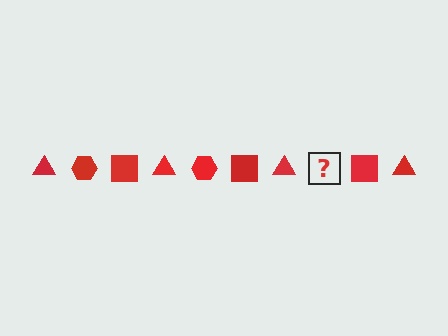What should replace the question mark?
The question mark should be replaced with a red hexagon.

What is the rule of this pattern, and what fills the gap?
The rule is that the pattern cycles through triangle, hexagon, square shapes in red. The gap should be filled with a red hexagon.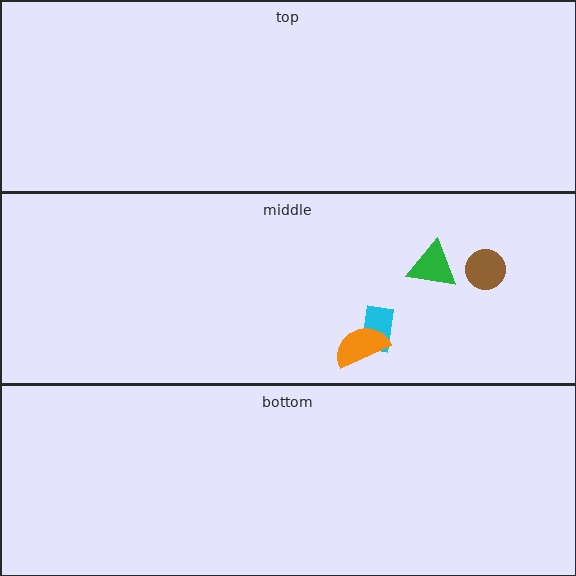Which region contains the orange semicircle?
The middle region.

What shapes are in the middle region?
The green triangle, the cyan rectangle, the orange semicircle, the brown circle.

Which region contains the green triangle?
The middle region.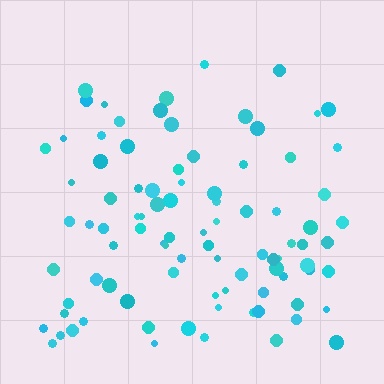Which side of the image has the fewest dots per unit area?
The top.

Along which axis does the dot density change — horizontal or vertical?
Vertical.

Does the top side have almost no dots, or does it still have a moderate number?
Still a moderate number, just noticeably fewer than the bottom.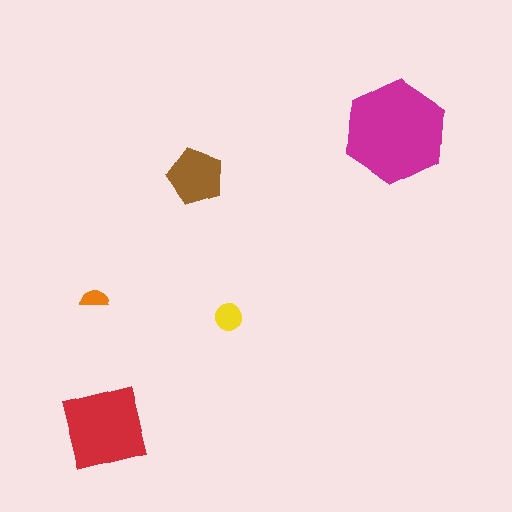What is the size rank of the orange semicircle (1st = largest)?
5th.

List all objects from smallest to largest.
The orange semicircle, the yellow circle, the brown pentagon, the red square, the magenta hexagon.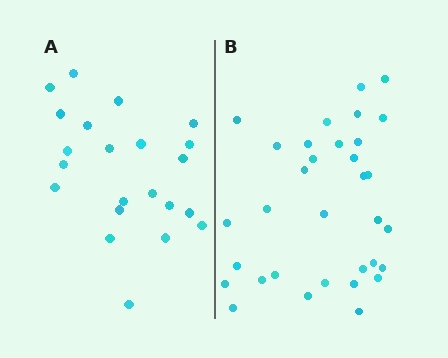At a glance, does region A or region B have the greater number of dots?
Region B (the right region) has more dots.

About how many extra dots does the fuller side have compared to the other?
Region B has roughly 12 or so more dots than region A.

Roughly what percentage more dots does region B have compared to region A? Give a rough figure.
About 50% more.